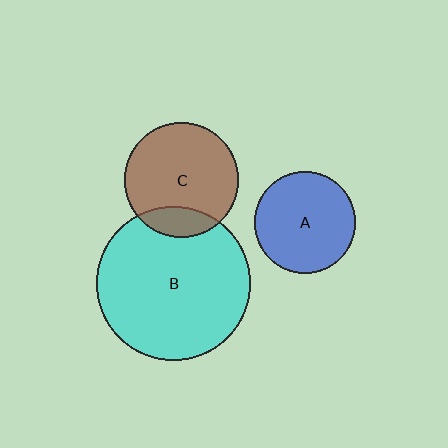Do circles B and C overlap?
Yes.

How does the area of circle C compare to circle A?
Approximately 1.3 times.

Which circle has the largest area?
Circle B (cyan).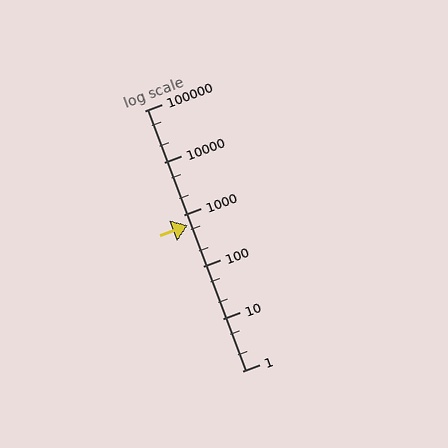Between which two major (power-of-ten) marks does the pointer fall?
The pointer is between 100 and 1000.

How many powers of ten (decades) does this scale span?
The scale spans 5 decades, from 1 to 100000.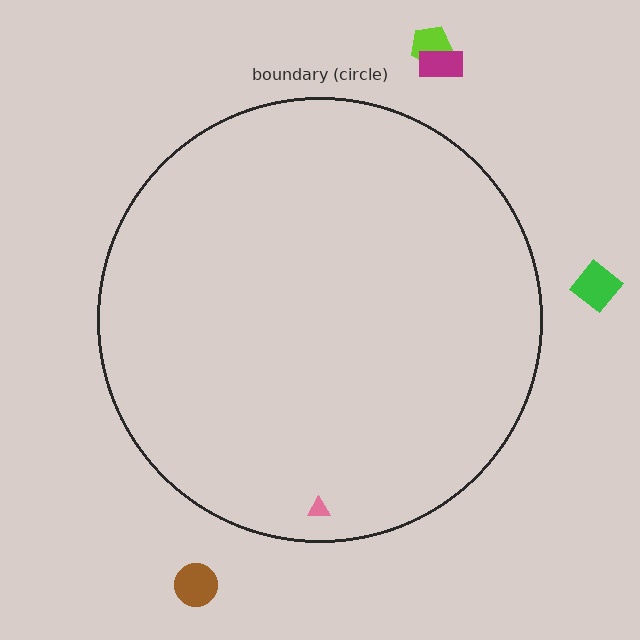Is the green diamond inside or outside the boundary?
Outside.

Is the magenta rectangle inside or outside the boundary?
Outside.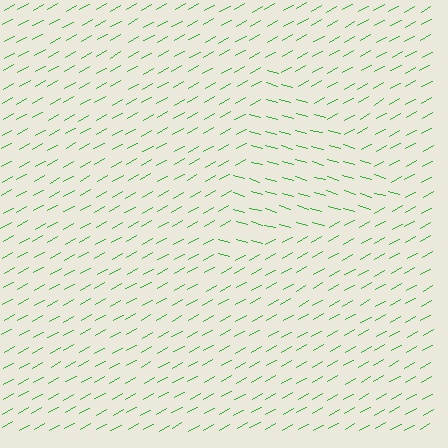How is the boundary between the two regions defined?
The boundary is defined purely by a change in line orientation (approximately 45 degrees difference). All lines are the same color and thickness.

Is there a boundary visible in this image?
Yes, there is a texture boundary formed by a change in line orientation.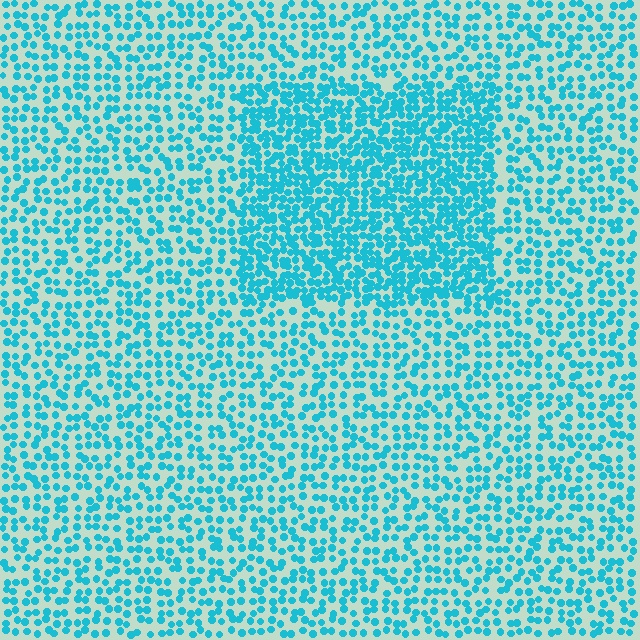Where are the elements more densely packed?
The elements are more densely packed inside the rectangle boundary.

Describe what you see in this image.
The image contains small cyan elements arranged at two different densities. A rectangle-shaped region is visible where the elements are more densely packed than the surrounding area.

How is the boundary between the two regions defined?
The boundary is defined by a change in element density (approximately 1.9x ratio). All elements are the same color, size, and shape.